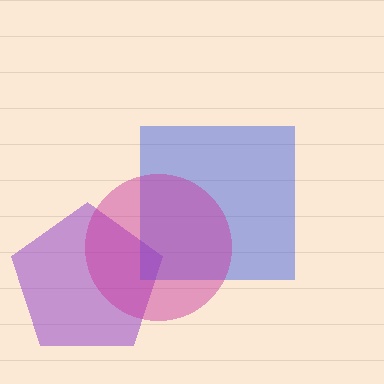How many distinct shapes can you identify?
There are 3 distinct shapes: a purple pentagon, a blue square, a magenta circle.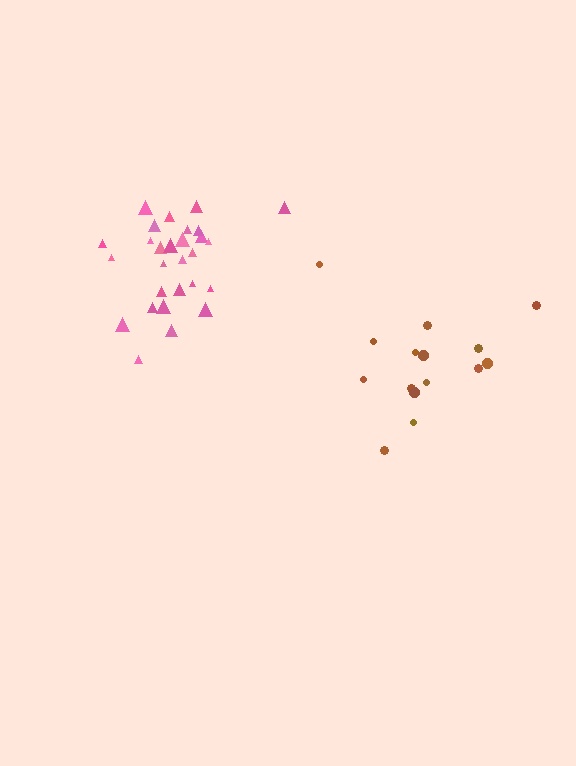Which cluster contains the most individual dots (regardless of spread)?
Pink (28).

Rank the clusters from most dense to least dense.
pink, brown.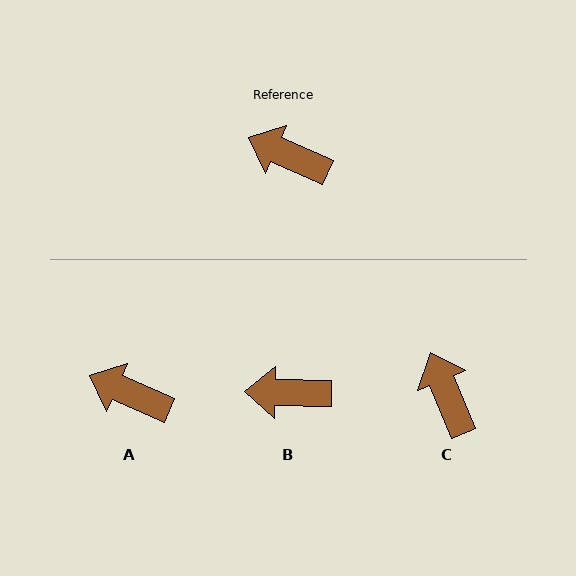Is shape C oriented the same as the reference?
No, it is off by about 44 degrees.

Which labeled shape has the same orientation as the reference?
A.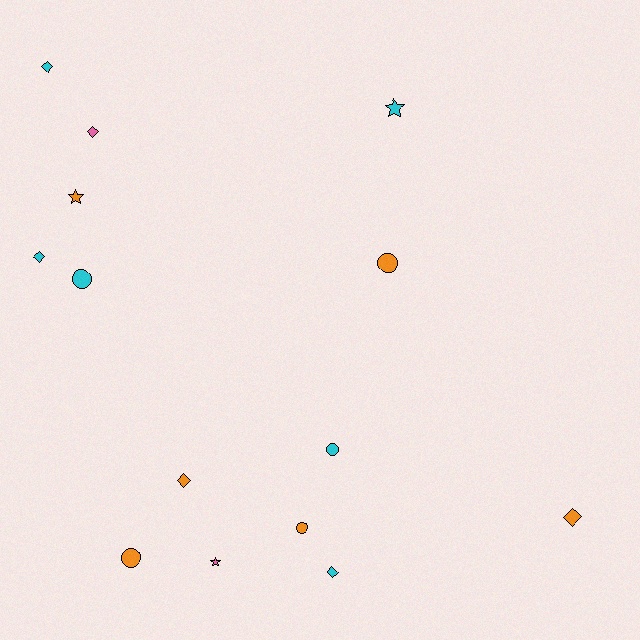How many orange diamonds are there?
There are 2 orange diamonds.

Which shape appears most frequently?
Diamond, with 6 objects.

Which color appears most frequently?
Cyan, with 6 objects.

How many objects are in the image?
There are 14 objects.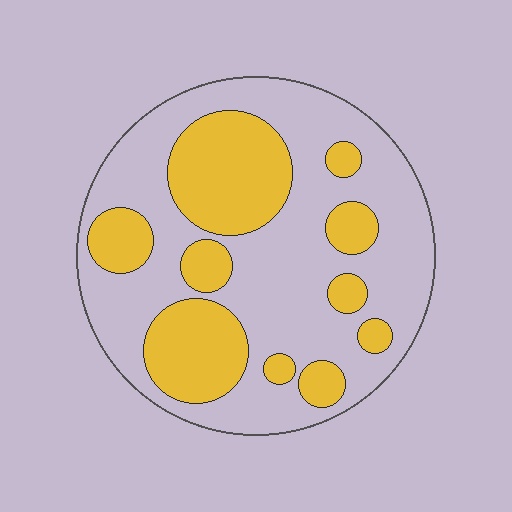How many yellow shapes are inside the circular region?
10.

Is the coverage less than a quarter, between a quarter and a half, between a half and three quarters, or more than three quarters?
Between a quarter and a half.